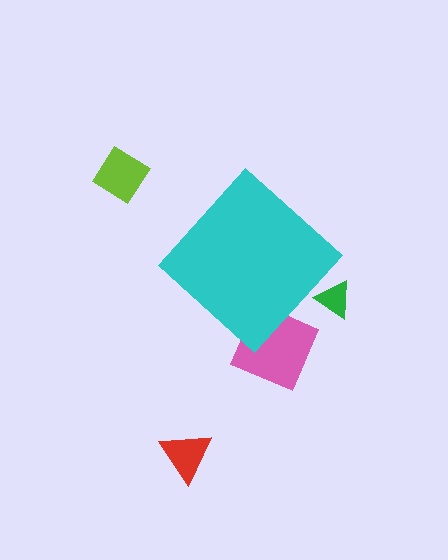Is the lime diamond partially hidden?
No, the lime diamond is fully visible.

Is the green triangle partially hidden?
Yes, the green triangle is partially hidden behind the cyan diamond.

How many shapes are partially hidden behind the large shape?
2 shapes are partially hidden.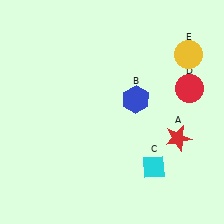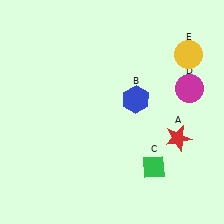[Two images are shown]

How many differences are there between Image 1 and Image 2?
There are 2 differences between the two images.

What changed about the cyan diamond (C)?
In Image 1, C is cyan. In Image 2, it changed to green.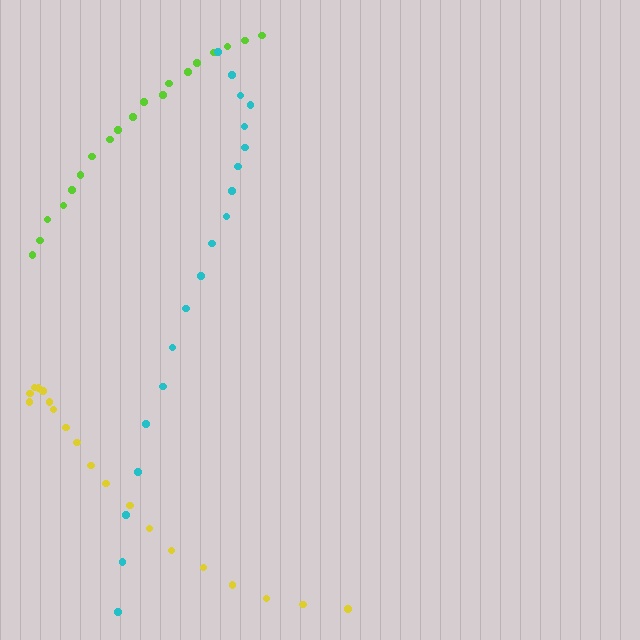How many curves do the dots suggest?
There are 3 distinct paths.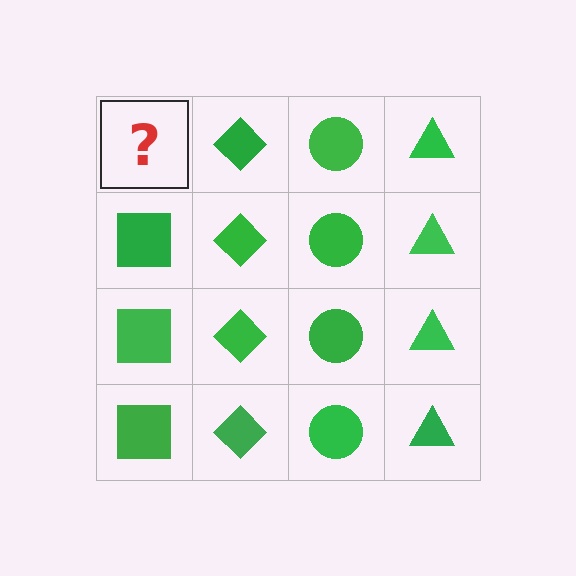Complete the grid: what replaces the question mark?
The question mark should be replaced with a green square.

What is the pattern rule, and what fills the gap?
The rule is that each column has a consistent shape. The gap should be filled with a green square.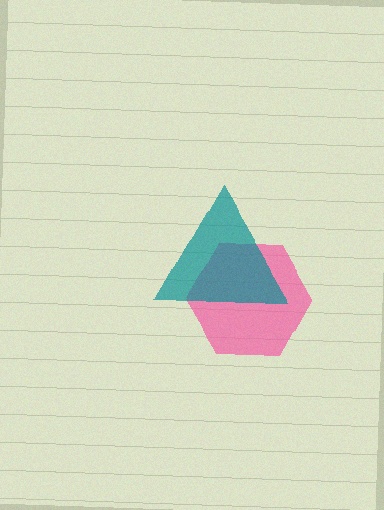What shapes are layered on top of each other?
The layered shapes are: a pink hexagon, a teal triangle.